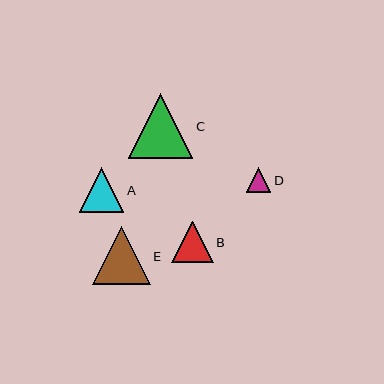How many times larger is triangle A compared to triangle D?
Triangle A is approximately 1.8 times the size of triangle D.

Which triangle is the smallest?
Triangle D is the smallest with a size of approximately 24 pixels.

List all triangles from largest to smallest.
From largest to smallest: C, E, A, B, D.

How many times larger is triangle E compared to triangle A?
Triangle E is approximately 1.3 times the size of triangle A.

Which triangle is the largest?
Triangle C is the largest with a size of approximately 64 pixels.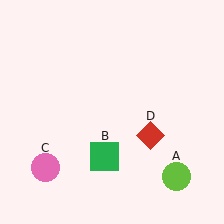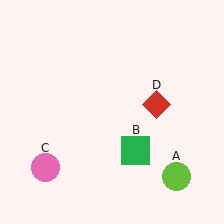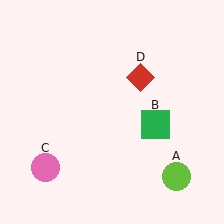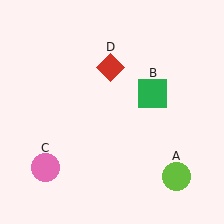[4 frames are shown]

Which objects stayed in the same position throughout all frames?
Lime circle (object A) and pink circle (object C) remained stationary.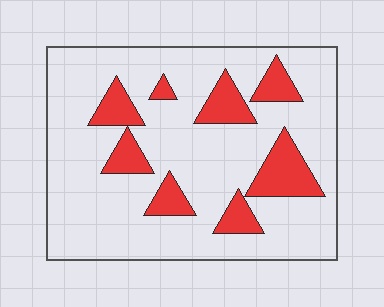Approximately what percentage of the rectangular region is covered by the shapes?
Approximately 20%.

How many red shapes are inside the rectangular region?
8.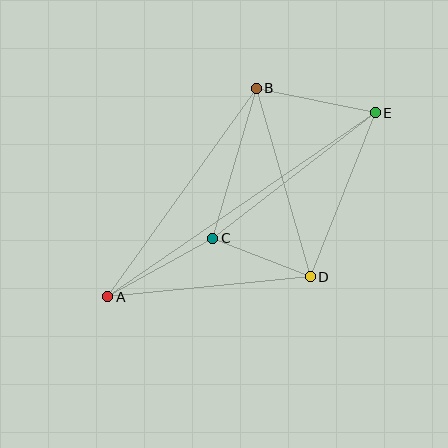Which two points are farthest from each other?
Points A and E are farthest from each other.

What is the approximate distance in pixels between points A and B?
The distance between A and B is approximately 256 pixels.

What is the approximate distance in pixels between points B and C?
The distance between B and C is approximately 156 pixels.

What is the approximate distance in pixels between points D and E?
The distance between D and E is approximately 177 pixels.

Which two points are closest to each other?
Points C and D are closest to each other.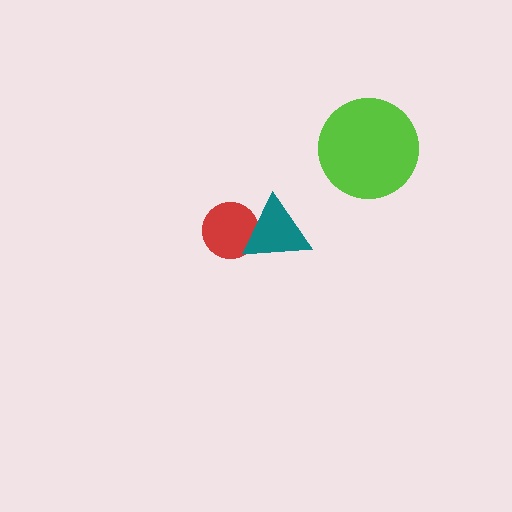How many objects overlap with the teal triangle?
1 object overlaps with the teal triangle.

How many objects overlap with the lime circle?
0 objects overlap with the lime circle.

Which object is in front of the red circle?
The teal triangle is in front of the red circle.